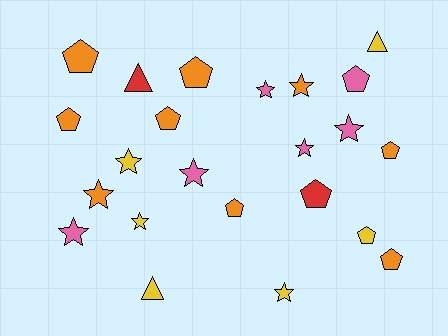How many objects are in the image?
There are 23 objects.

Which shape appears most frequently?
Pentagon, with 10 objects.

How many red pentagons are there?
There is 1 red pentagon.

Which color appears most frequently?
Orange, with 9 objects.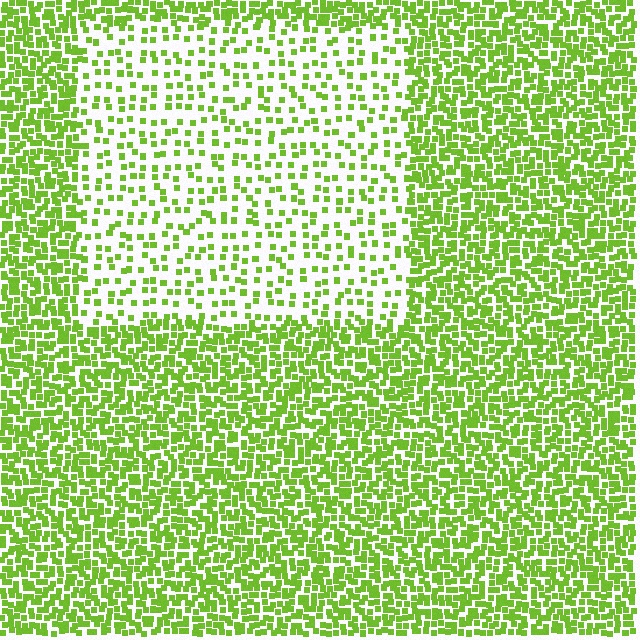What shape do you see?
I see a rectangle.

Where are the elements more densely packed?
The elements are more densely packed outside the rectangle boundary.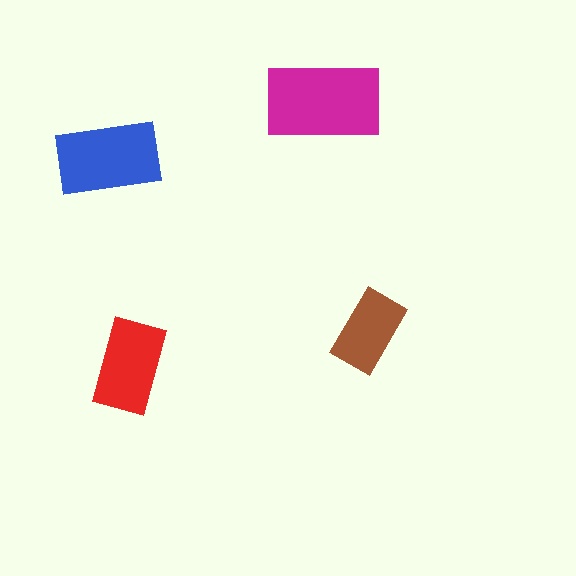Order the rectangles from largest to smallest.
the magenta one, the blue one, the red one, the brown one.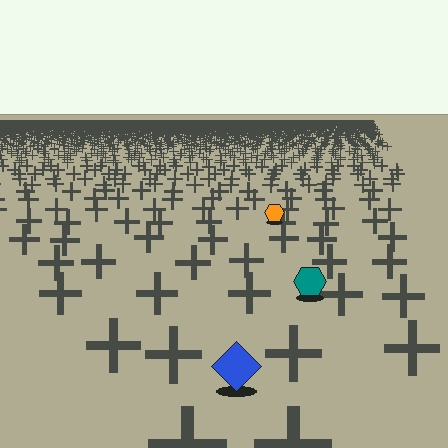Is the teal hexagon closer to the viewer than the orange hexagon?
Yes. The teal hexagon is closer — you can tell from the texture gradient: the ground texture is coarser near it.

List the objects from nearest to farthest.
From nearest to farthest: the blue diamond, the teal hexagon, the orange hexagon.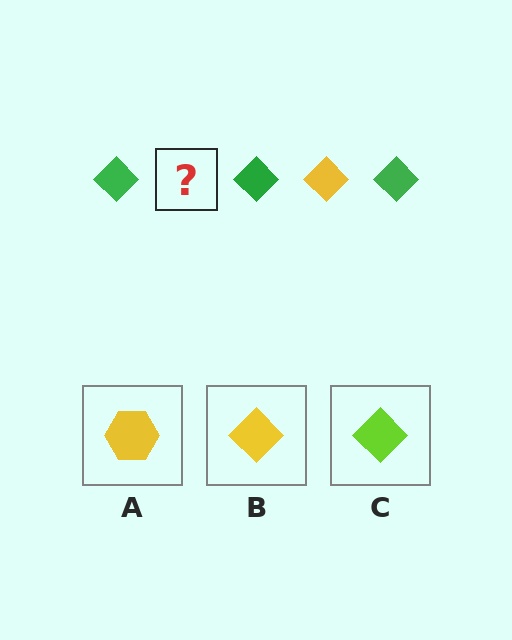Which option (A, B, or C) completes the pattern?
B.